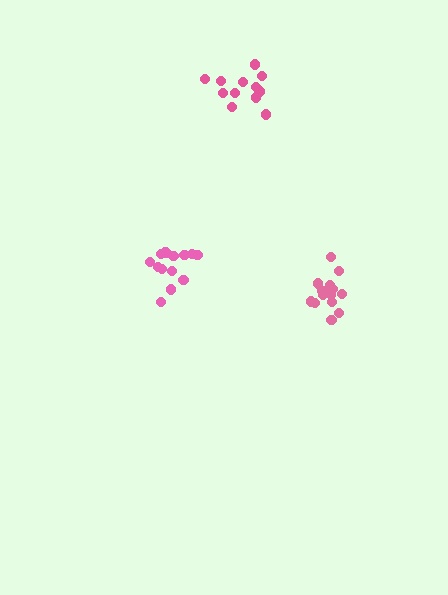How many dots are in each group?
Group 1: 12 dots, Group 2: 13 dots, Group 3: 15 dots (40 total).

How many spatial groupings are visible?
There are 3 spatial groupings.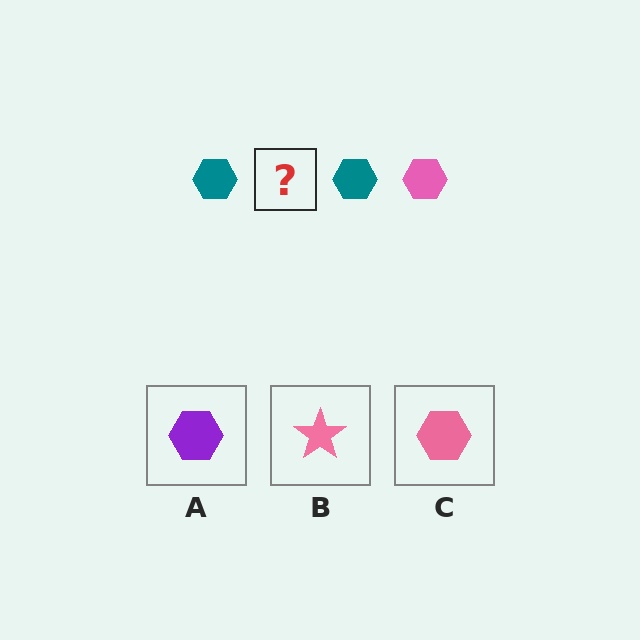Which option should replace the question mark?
Option C.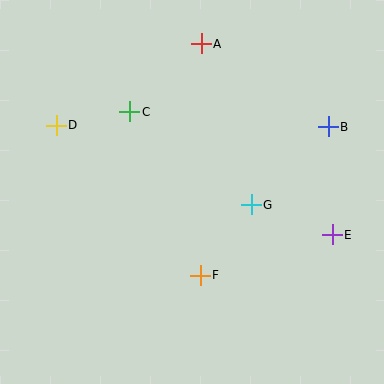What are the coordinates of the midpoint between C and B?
The midpoint between C and B is at (229, 119).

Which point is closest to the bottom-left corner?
Point F is closest to the bottom-left corner.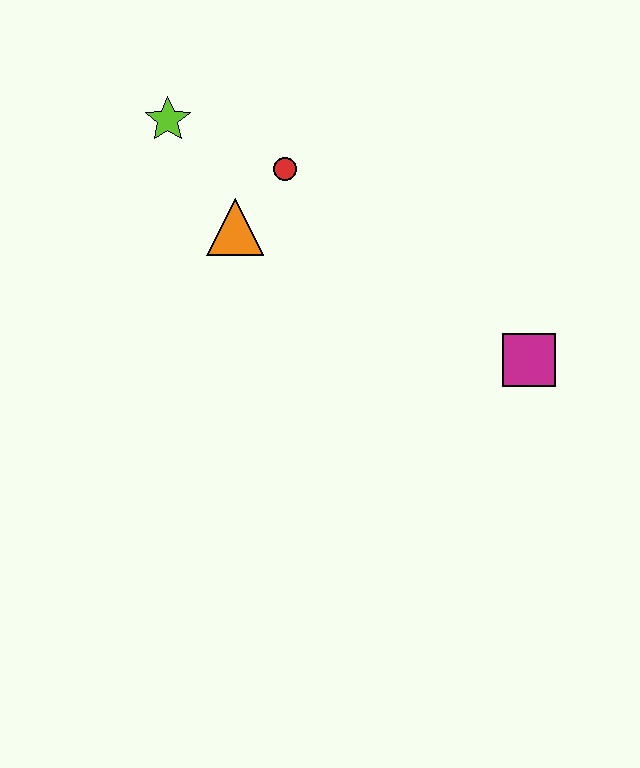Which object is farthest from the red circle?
The magenta square is farthest from the red circle.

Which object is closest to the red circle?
The orange triangle is closest to the red circle.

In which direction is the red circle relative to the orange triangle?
The red circle is above the orange triangle.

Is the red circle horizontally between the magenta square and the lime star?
Yes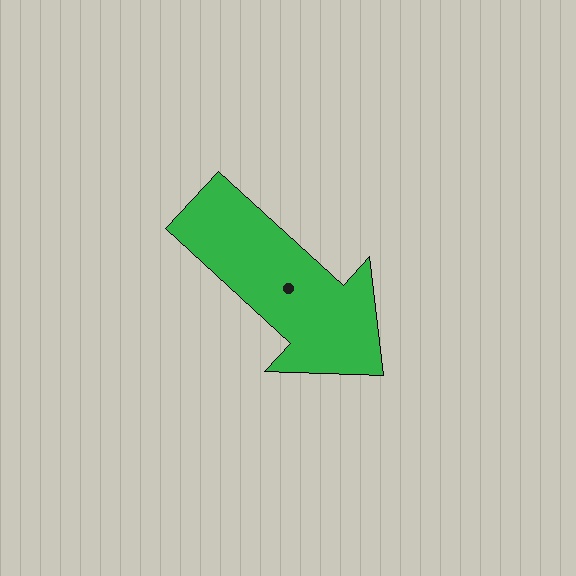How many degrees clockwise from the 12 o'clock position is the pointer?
Approximately 133 degrees.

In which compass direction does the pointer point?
Southeast.